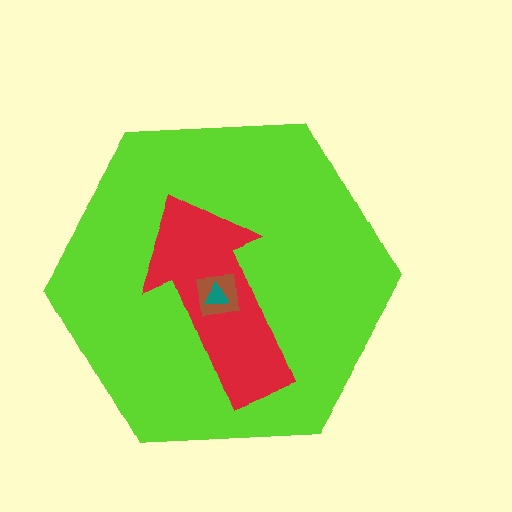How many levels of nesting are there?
4.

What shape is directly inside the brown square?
The teal triangle.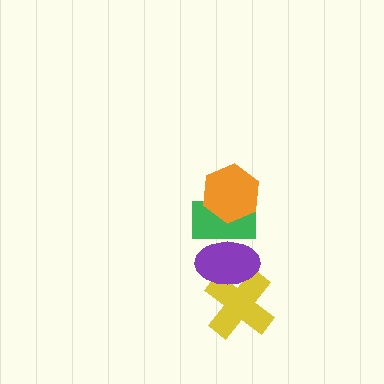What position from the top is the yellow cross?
The yellow cross is 4th from the top.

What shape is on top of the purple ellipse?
The green rectangle is on top of the purple ellipse.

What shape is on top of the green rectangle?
The orange hexagon is on top of the green rectangle.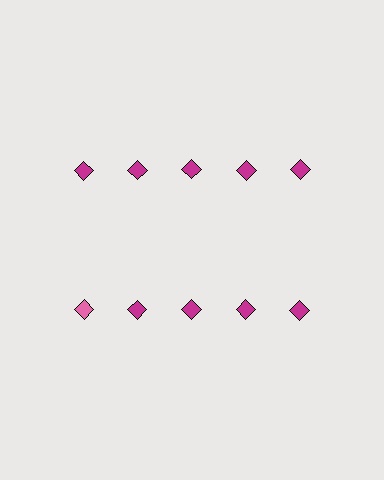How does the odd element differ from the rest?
It has a different color: pink instead of magenta.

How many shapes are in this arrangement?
There are 10 shapes arranged in a grid pattern.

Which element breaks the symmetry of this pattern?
The pink diamond in the second row, leftmost column breaks the symmetry. All other shapes are magenta diamonds.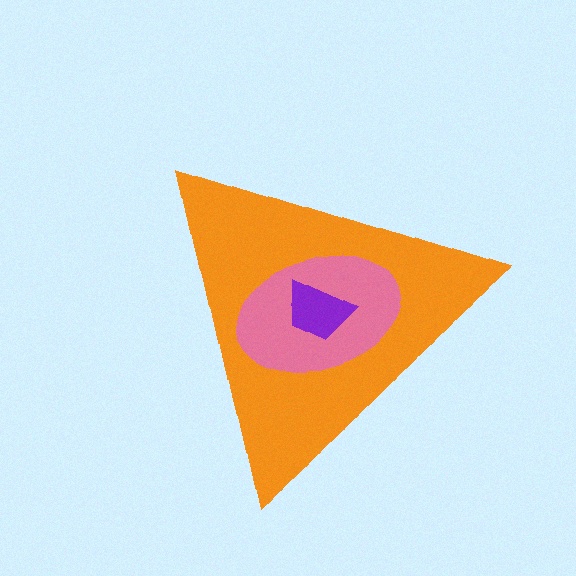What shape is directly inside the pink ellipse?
The purple trapezoid.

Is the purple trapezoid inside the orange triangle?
Yes.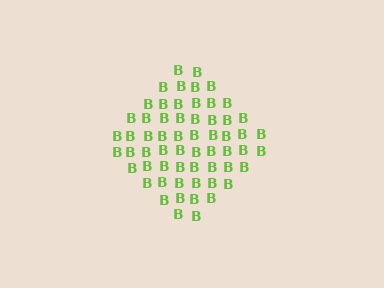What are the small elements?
The small elements are letter B's.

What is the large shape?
The large shape is a diamond.